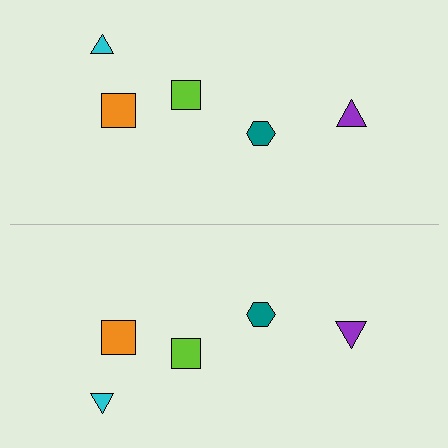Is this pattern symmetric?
Yes, this pattern has bilateral (reflection) symmetry.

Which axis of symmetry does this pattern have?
The pattern has a horizontal axis of symmetry running through the center of the image.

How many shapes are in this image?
There are 10 shapes in this image.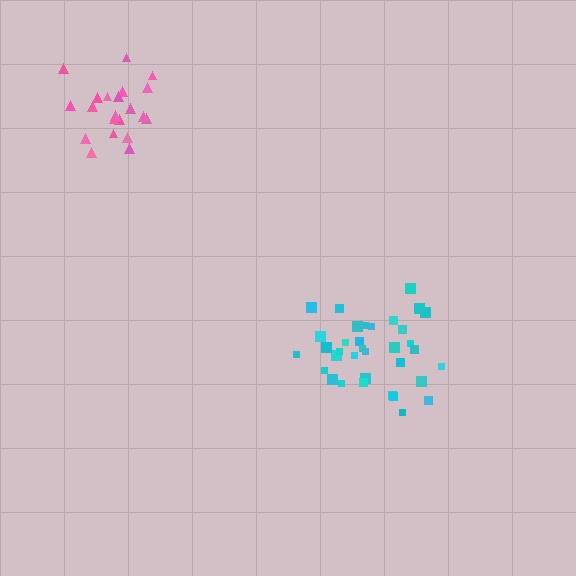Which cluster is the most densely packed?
Pink.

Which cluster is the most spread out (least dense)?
Cyan.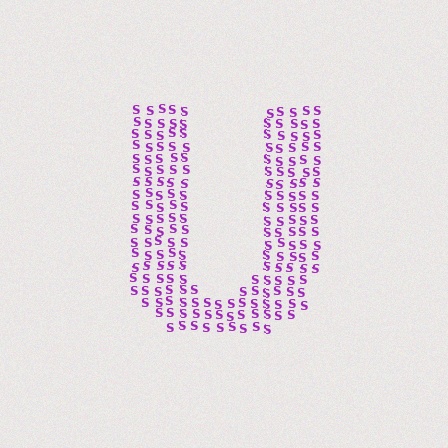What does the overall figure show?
The overall figure shows the letter U.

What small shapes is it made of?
It is made of small letter S's.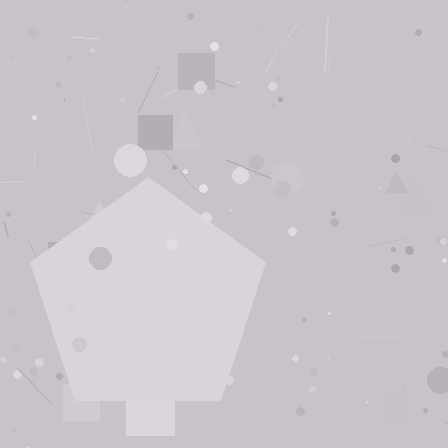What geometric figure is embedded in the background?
A pentagon is embedded in the background.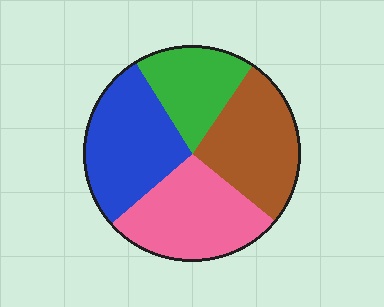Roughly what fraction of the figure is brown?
Brown covers around 25% of the figure.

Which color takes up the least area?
Green, at roughly 20%.